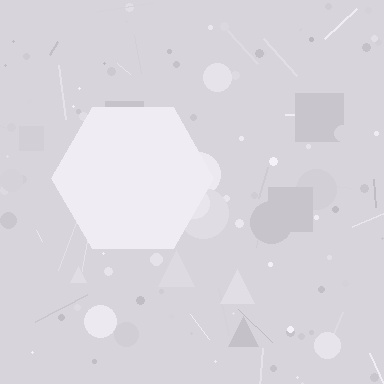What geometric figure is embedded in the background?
A hexagon is embedded in the background.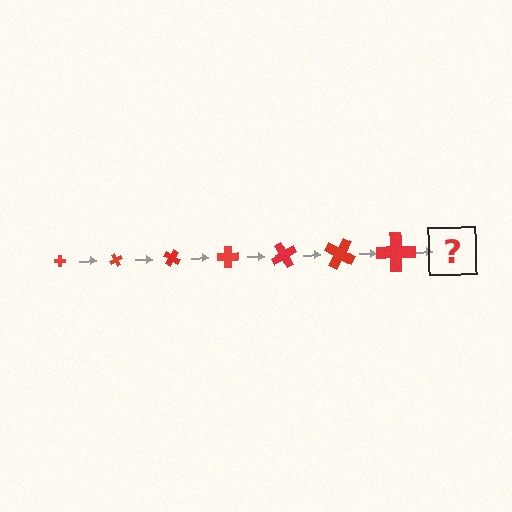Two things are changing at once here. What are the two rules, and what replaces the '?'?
The two rules are that the cross grows larger each step and it rotates 60 degrees each step. The '?' should be a cross, larger than the previous one and rotated 420 degrees from the start.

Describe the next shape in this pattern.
It should be a cross, larger than the previous one and rotated 420 degrees from the start.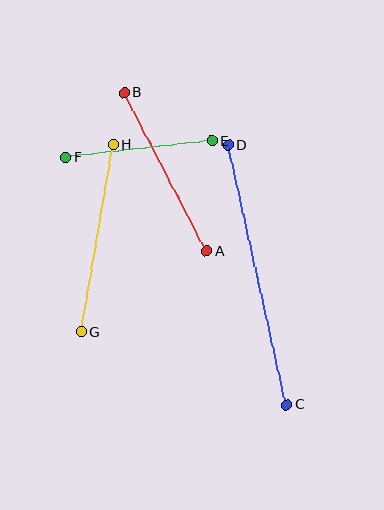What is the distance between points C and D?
The distance is approximately 266 pixels.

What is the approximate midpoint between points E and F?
The midpoint is at approximately (139, 149) pixels.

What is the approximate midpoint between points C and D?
The midpoint is at approximately (257, 275) pixels.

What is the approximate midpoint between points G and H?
The midpoint is at approximately (97, 238) pixels.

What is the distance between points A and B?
The distance is approximately 179 pixels.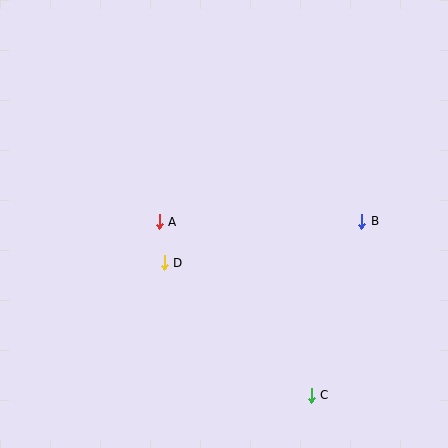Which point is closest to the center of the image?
Point A at (159, 222) is closest to the center.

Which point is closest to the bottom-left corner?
Point D is closest to the bottom-left corner.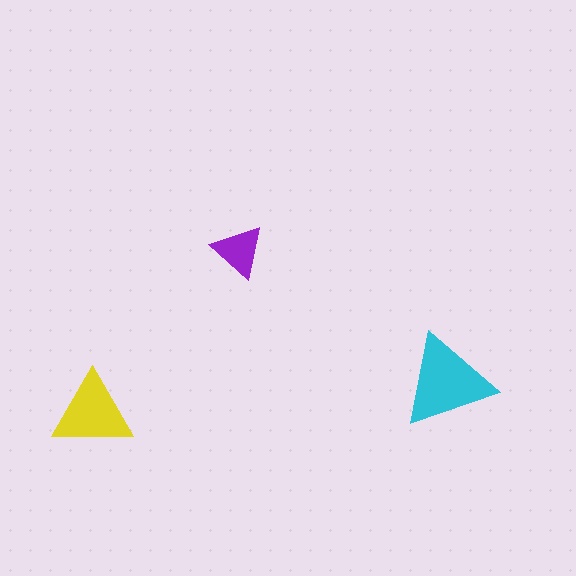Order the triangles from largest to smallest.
the cyan one, the yellow one, the purple one.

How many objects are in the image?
There are 3 objects in the image.